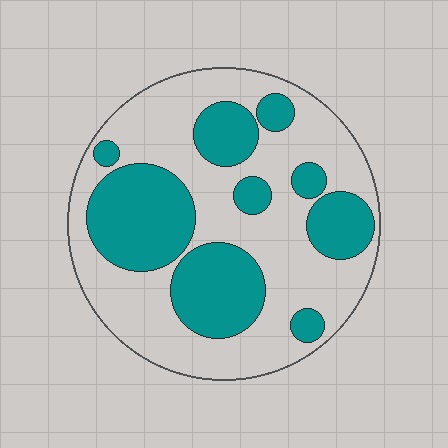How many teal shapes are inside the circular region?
9.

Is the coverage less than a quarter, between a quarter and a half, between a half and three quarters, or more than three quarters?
Between a quarter and a half.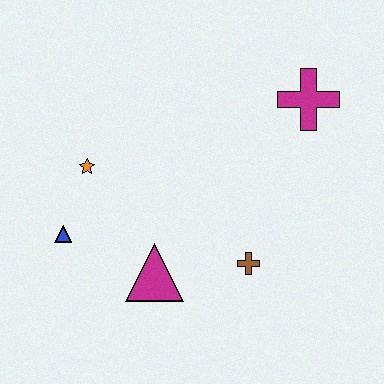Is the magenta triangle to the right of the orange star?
Yes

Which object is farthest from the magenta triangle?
The magenta cross is farthest from the magenta triangle.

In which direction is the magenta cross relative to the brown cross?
The magenta cross is above the brown cross.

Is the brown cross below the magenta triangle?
No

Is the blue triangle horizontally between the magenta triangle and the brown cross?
No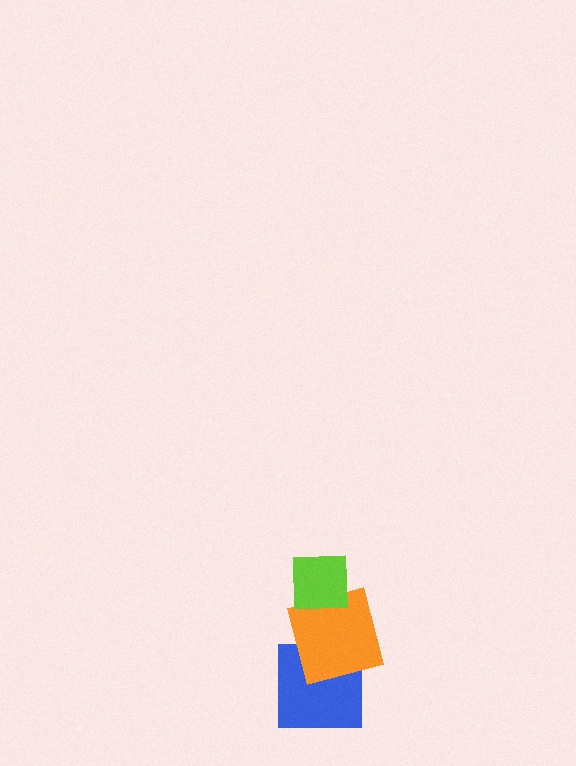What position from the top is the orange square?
The orange square is 2nd from the top.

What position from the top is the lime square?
The lime square is 1st from the top.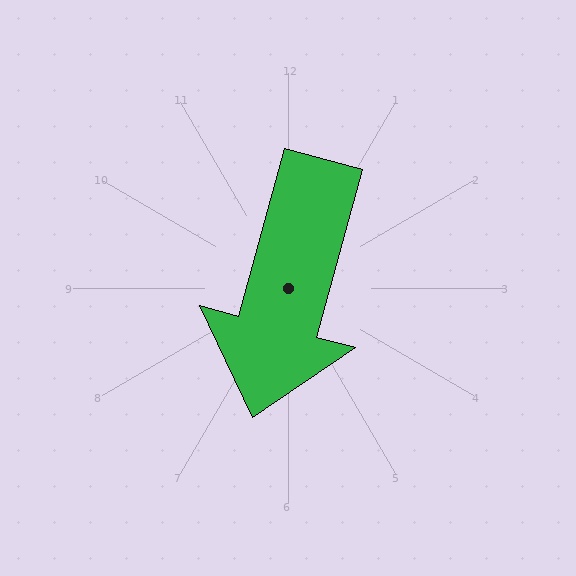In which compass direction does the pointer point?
South.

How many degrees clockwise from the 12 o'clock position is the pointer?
Approximately 195 degrees.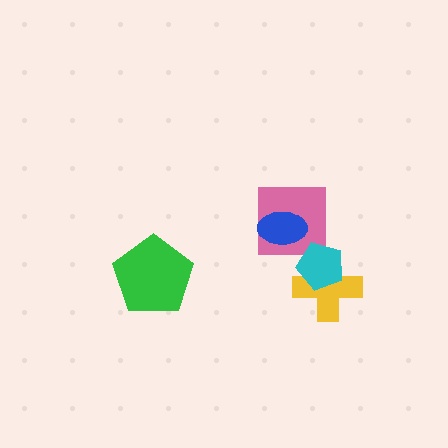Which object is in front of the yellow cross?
The cyan pentagon is in front of the yellow cross.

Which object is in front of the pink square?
The blue ellipse is in front of the pink square.